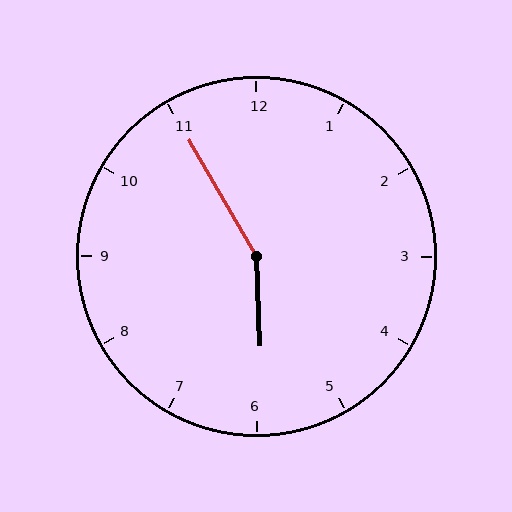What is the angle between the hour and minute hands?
Approximately 152 degrees.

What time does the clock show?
5:55.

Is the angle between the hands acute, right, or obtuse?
It is obtuse.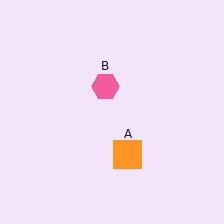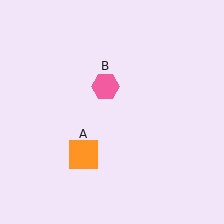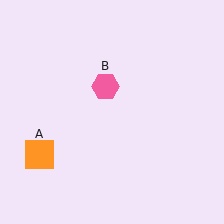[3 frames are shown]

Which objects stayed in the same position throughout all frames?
Pink hexagon (object B) remained stationary.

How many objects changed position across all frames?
1 object changed position: orange square (object A).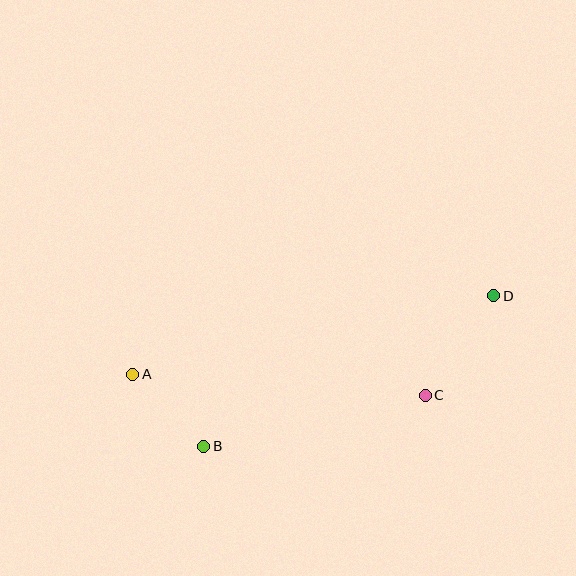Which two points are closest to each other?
Points A and B are closest to each other.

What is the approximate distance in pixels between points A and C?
The distance between A and C is approximately 293 pixels.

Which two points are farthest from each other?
Points A and D are farthest from each other.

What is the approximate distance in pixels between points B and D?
The distance between B and D is approximately 327 pixels.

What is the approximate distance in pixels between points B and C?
The distance between B and C is approximately 227 pixels.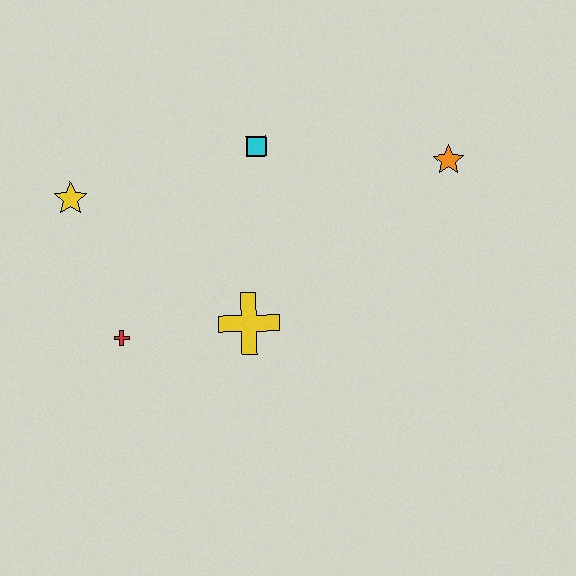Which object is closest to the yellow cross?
The red cross is closest to the yellow cross.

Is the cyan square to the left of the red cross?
No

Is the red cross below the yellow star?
Yes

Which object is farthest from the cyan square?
The red cross is farthest from the cyan square.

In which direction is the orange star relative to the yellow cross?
The orange star is to the right of the yellow cross.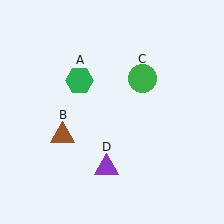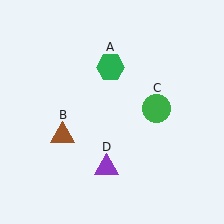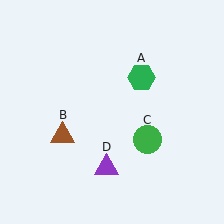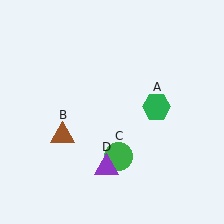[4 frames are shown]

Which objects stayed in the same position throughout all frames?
Brown triangle (object B) and purple triangle (object D) remained stationary.